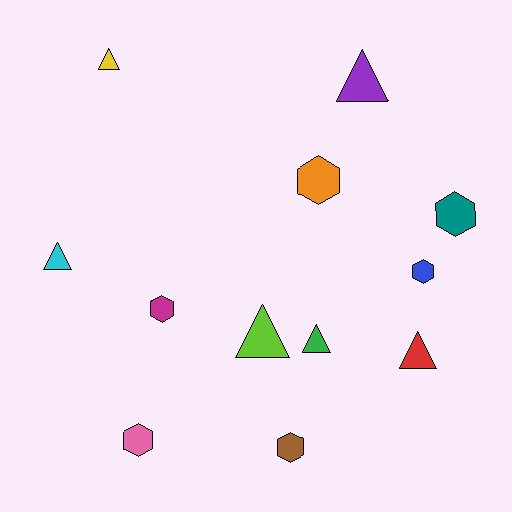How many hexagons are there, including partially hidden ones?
There are 6 hexagons.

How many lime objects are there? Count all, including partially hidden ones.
There is 1 lime object.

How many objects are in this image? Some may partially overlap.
There are 12 objects.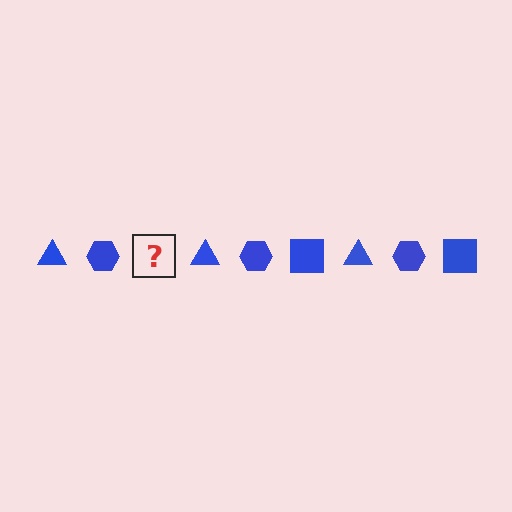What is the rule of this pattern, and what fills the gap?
The rule is that the pattern cycles through triangle, hexagon, square shapes in blue. The gap should be filled with a blue square.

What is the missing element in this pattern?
The missing element is a blue square.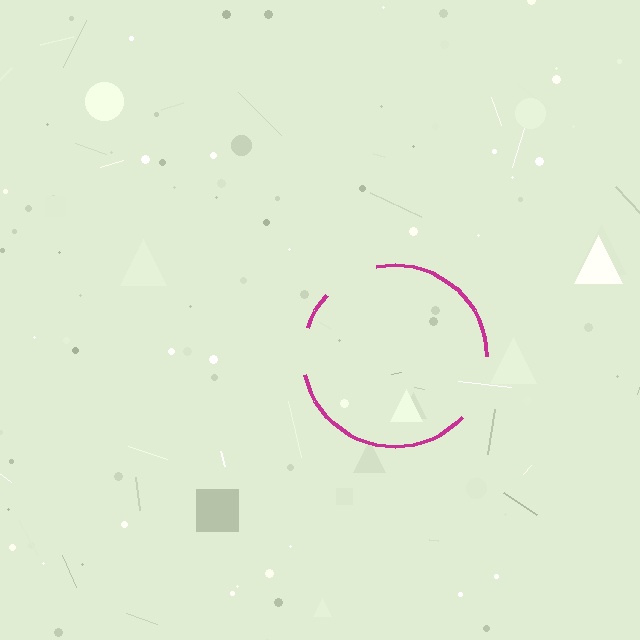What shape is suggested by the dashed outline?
The dashed outline suggests a circle.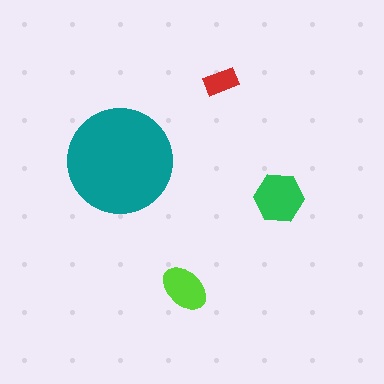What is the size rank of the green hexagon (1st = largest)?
2nd.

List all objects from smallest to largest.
The red rectangle, the lime ellipse, the green hexagon, the teal circle.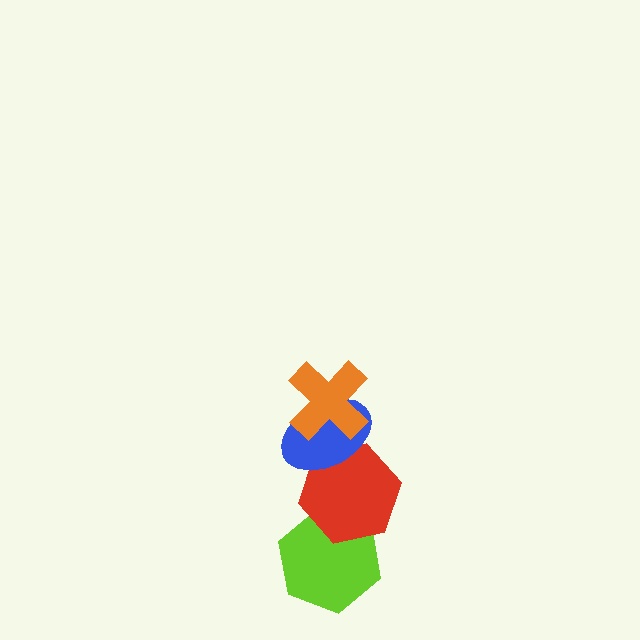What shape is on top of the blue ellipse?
The orange cross is on top of the blue ellipse.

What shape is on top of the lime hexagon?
The red hexagon is on top of the lime hexagon.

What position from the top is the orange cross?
The orange cross is 1st from the top.